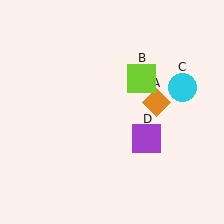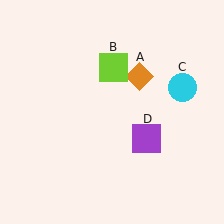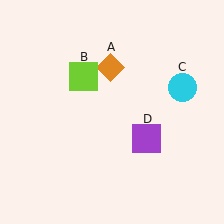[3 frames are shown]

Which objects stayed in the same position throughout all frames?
Cyan circle (object C) and purple square (object D) remained stationary.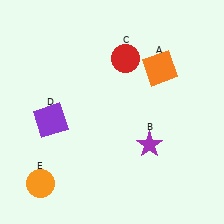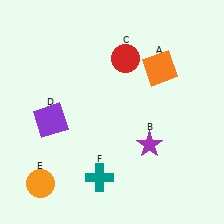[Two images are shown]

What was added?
A teal cross (F) was added in Image 2.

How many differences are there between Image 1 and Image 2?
There is 1 difference between the two images.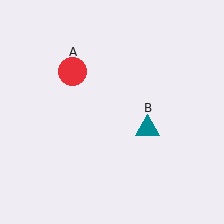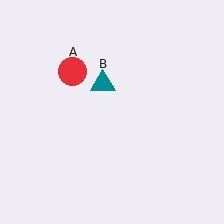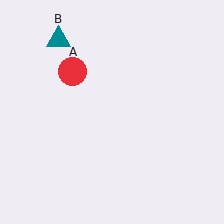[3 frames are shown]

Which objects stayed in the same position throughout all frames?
Red circle (object A) remained stationary.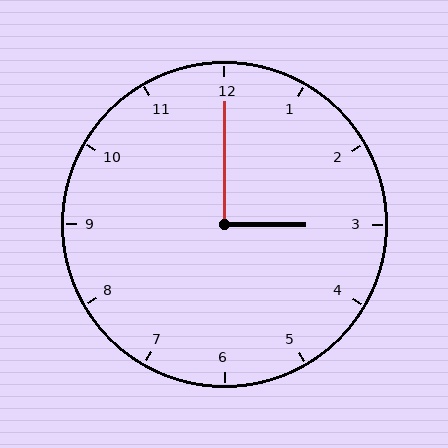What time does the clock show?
3:00.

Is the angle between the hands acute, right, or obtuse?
It is right.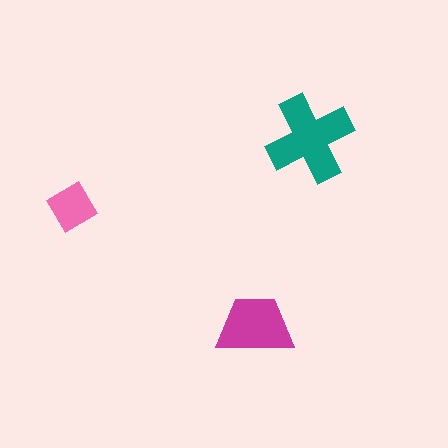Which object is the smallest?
The pink diamond.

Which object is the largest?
The teal cross.